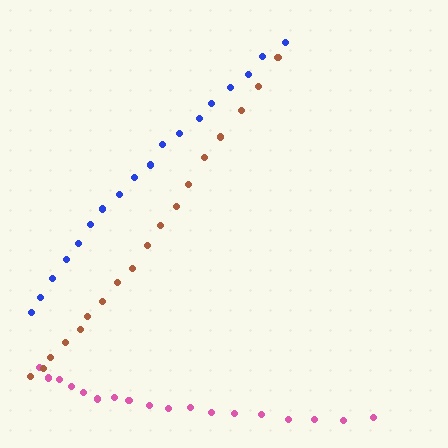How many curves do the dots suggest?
There are 3 distinct paths.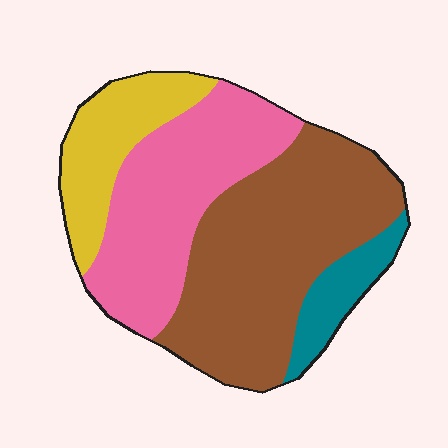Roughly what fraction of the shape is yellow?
Yellow takes up about one sixth (1/6) of the shape.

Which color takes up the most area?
Brown, at roughly 45%.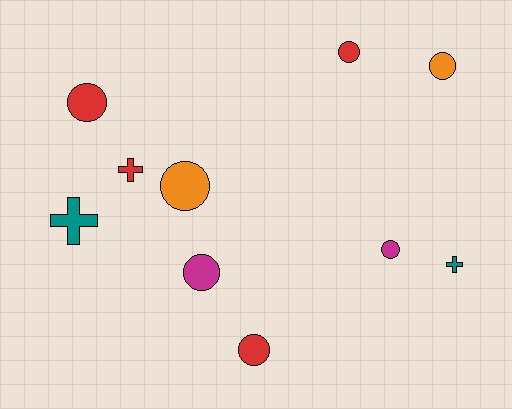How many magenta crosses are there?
There are no magenta crosses.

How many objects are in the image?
There are 10 objects.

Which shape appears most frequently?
Circle, with 7 objects.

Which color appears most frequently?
Red, with 4 objects.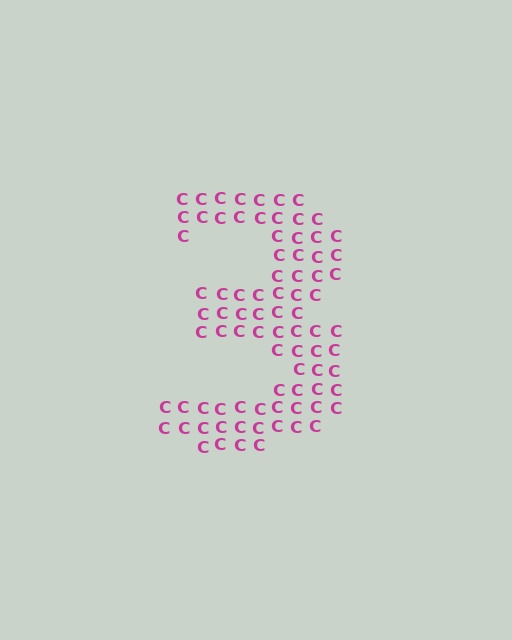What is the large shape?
The large shape is the digit 3.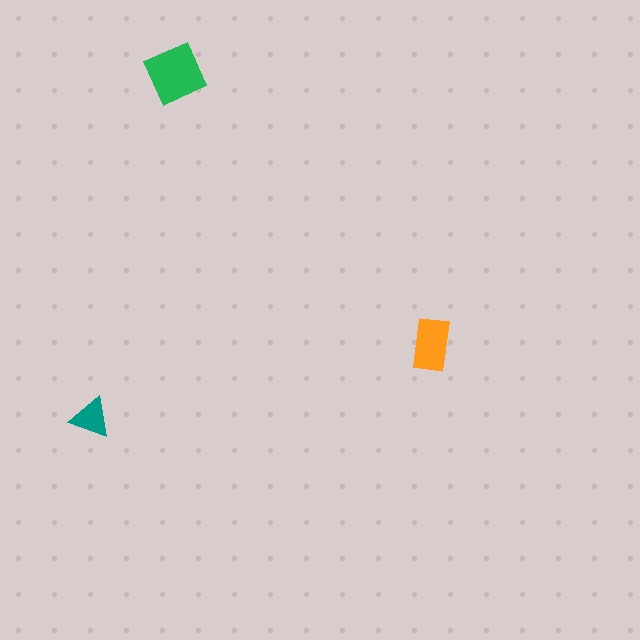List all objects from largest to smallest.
The green diamond, the orange rectangle, the teal triangle.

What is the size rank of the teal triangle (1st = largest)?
3rd.